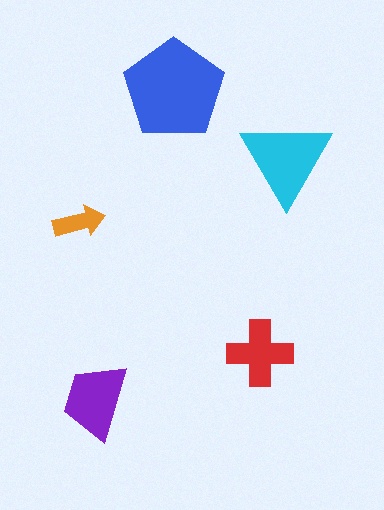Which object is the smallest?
The orange arrow.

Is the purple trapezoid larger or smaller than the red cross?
Larger.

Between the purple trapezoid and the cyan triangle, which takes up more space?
The cyan triangle.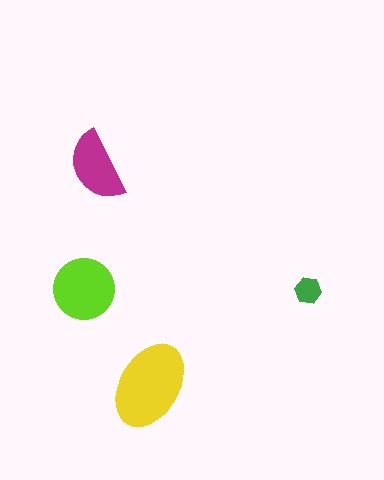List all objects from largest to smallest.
The yellow ellipse, the lime circle, the magenta semicircle, the green hexagon.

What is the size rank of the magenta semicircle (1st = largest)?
3rd.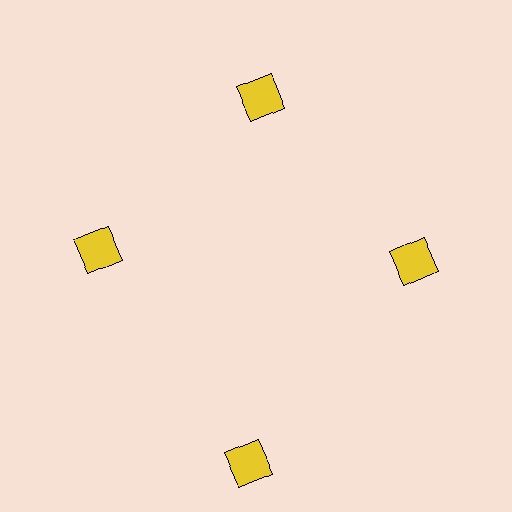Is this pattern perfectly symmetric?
No. The 4 yellow squares are arranged in a ring, but one element near the 6 o'clock position is pushed outward from the center, breaking the 4-fold rotational symmetry.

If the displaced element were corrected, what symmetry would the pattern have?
It would have 4-fold rotational symmetry — the pattern would map onto itself every 90 degrees.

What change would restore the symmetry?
The symmetry would be restored by moving it inward, back onto the ring so that all 4 squares sit at equal angles and equal distance from the center.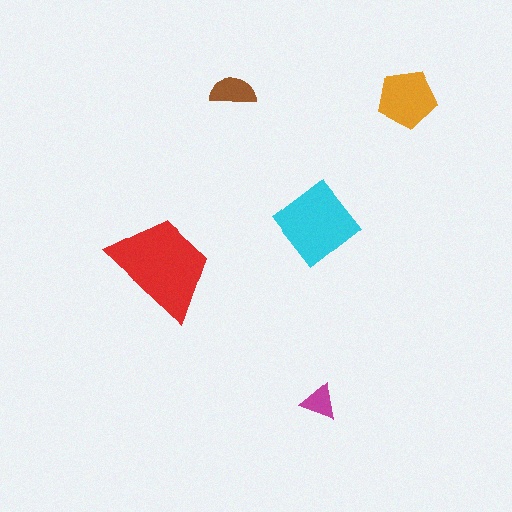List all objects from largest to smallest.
The red trapezoid, the cyan diamond, the orange pentagon, the brown semicircle, the magenta triangle.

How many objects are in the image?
There are 5 objects in the image.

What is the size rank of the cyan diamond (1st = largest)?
2nd.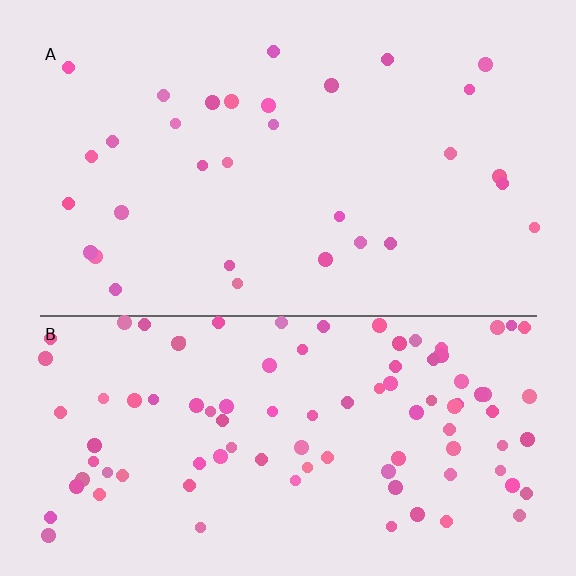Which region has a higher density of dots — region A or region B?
B (the bottom).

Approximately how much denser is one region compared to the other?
Approximately 3.1× — region B over region A.